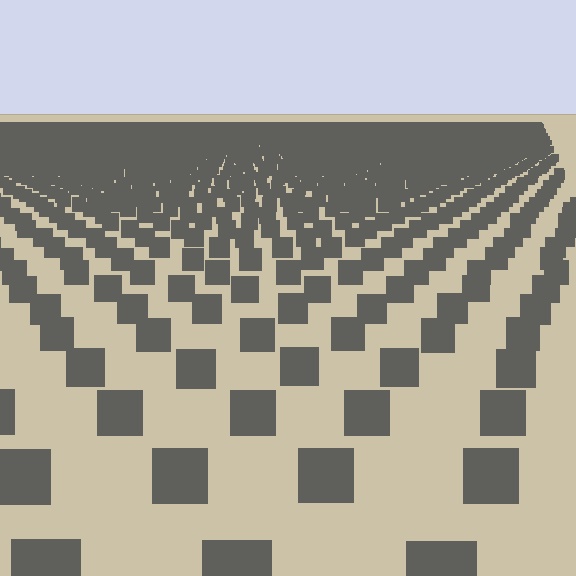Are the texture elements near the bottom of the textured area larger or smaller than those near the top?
Larger. Near the bottom, elements are closer to the viewer and appear at a bigger on-screen size.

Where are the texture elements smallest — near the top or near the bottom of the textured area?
Near the top.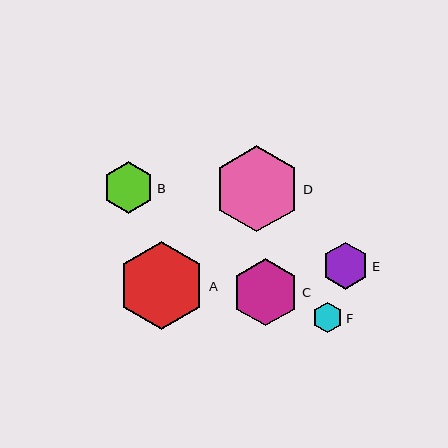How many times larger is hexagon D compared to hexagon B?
Hexagon D is approximately 1.7 times the size of hexagon B.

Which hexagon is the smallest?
Hexagon F is the smallest with a size of approximately 31 pixels.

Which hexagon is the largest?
Hexagon A is the largest with a size of approximately 88 pixels.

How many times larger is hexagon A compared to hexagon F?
Hexagon A is approximately 2.9 times the size of hexagon F.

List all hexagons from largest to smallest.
From largest to smallest: A, D, C, B, E, F.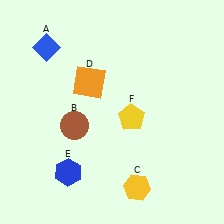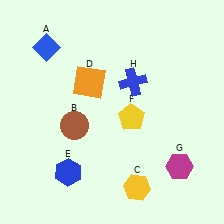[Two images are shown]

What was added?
A magenta hexagon (G), a blue cross (H) were added in Image 2.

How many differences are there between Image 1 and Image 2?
There are 2 differences between the two images.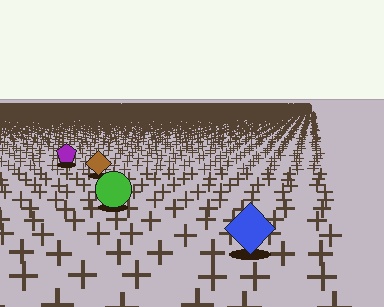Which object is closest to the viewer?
The blue diamond is closest. The texture marks near it are larger and more spread out.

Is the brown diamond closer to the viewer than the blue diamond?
No. The blue diamond is closer — you can tell from the texture gradient: the ground texture is coarser near it.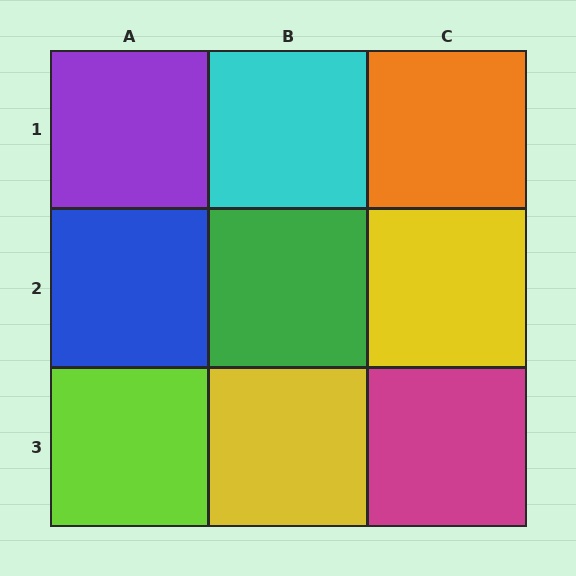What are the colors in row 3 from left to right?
Lime, yellow, magenta.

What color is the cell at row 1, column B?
Cyan.